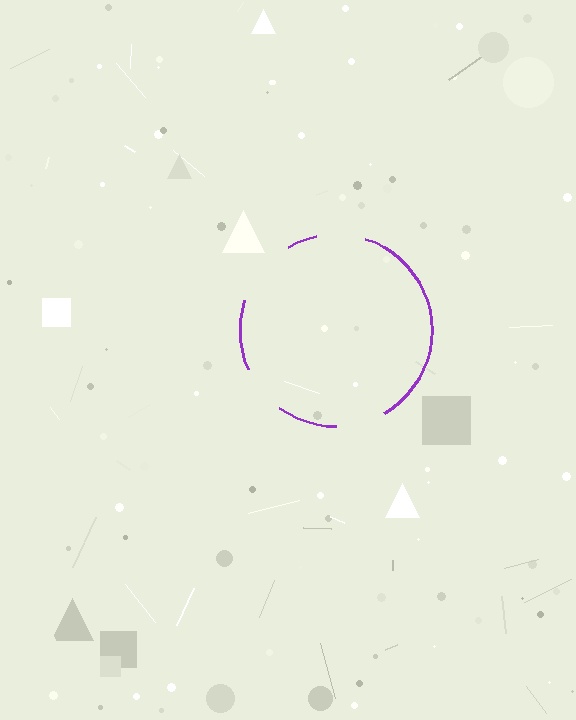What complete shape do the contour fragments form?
The contour fragments form a circle.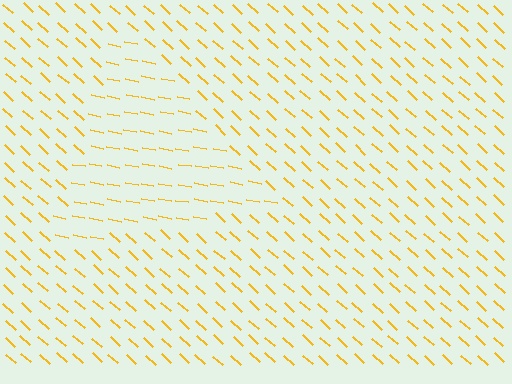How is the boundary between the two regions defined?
The boundary is defined purely by a change in line orientation (approximately 32 degrees difference). All lines are the same color and thickness.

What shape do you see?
I see a triangle.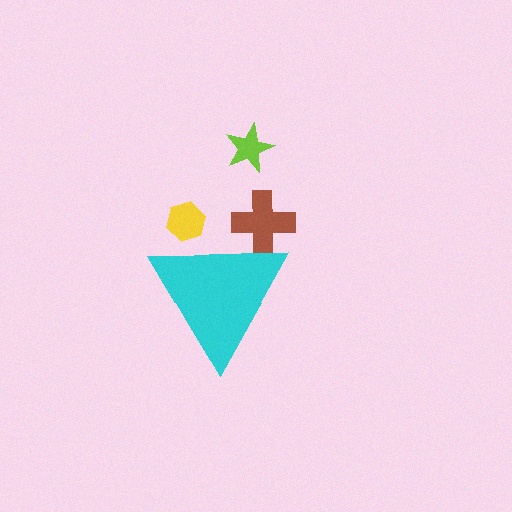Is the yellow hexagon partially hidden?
Yes, the yellow hexagon is partially hidden behind the cyan triangle.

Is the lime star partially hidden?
No, the lime star is fully visible.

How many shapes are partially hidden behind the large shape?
2 shapes are partially hidden.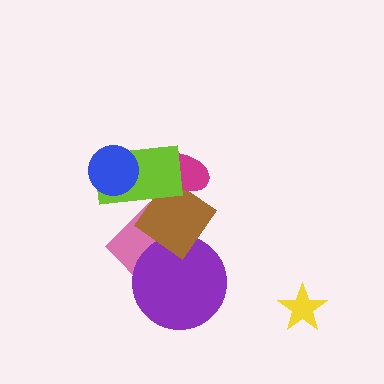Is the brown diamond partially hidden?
Yes, it is partially covered by another shape.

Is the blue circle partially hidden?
No, no other shape covers it.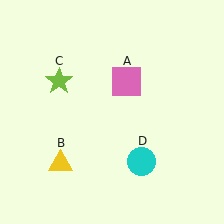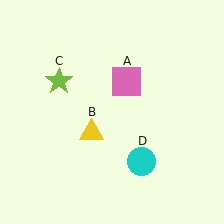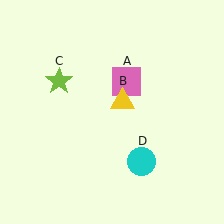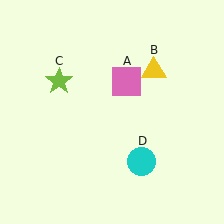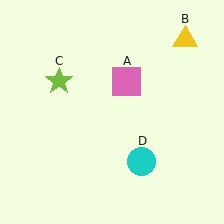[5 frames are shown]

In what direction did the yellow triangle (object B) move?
The yellow triangle (object B) moved up and to the right.